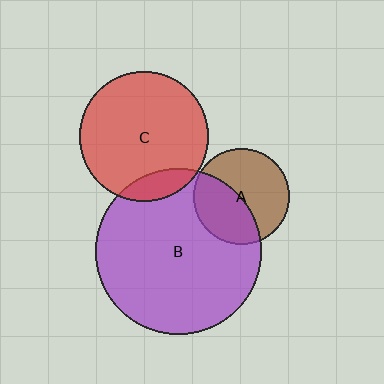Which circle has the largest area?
Circle B (purple).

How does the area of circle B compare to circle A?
Approximately 3.0 times.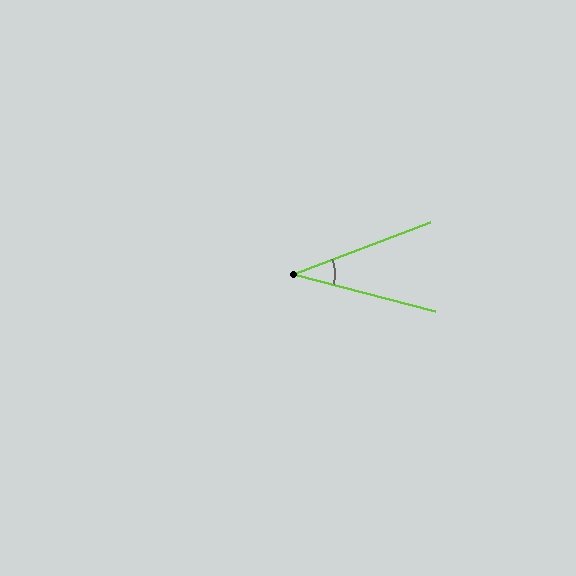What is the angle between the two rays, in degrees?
Approximately 35 degrees.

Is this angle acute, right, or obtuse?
It is acute.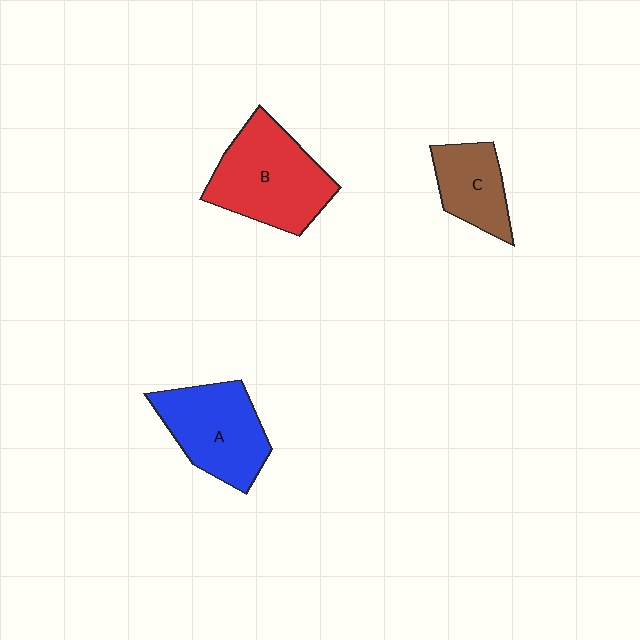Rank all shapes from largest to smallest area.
From largest to smallest: B (red), A (blue), C (brown).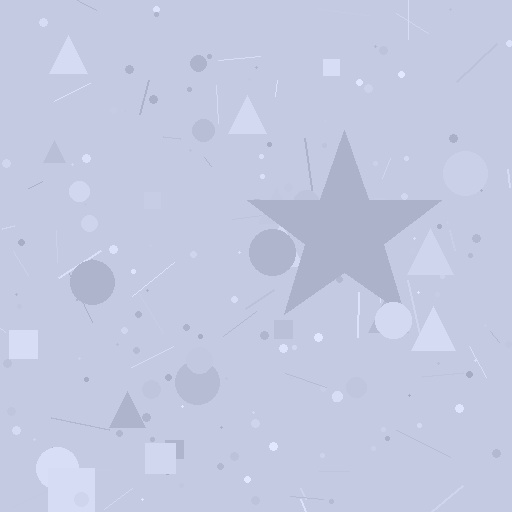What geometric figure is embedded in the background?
A star is embedded in the background.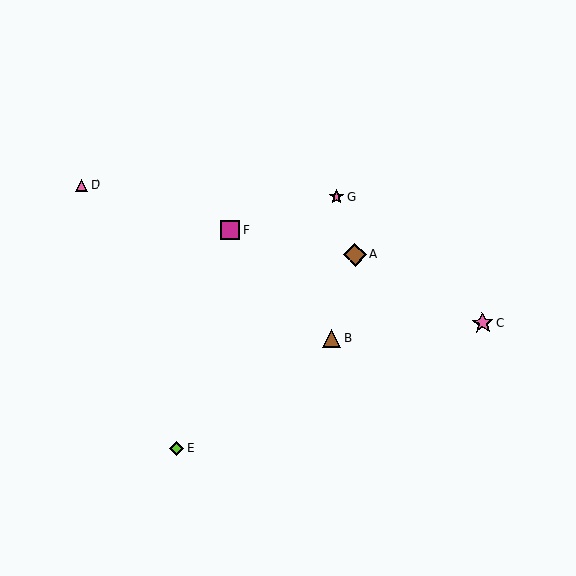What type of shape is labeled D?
Shape D is a pink triangle.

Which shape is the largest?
The brown diamond (labeled A) is the largest.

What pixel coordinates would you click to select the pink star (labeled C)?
Click at (482, 323) to select the pink star C.